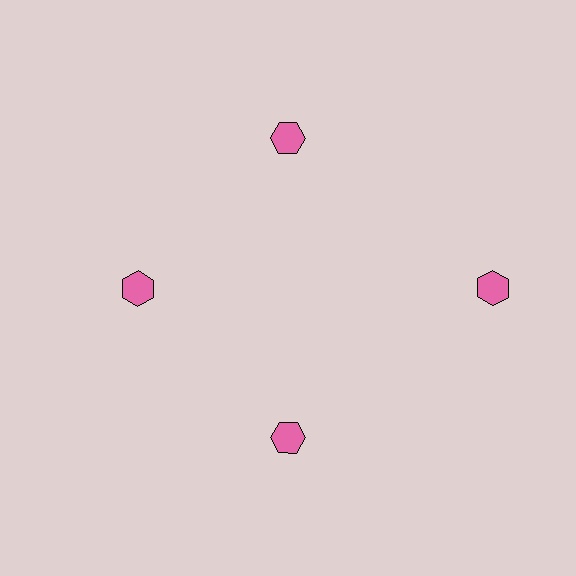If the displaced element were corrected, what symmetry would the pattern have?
It would have 4-fold rotational symmetry — the pattern would map onto itself every 90 degrees.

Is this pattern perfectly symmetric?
No. The 4 pink hexagons are arranged in a ring, but one element near the 3 o'clock position is pushed outward from the center, breaking the 4-fold rotational symmetry.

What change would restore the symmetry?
The symmetry would be restored by moving it inward, back onto the ring so that all 4 hexagons sit at equal angles and equal distance from the center.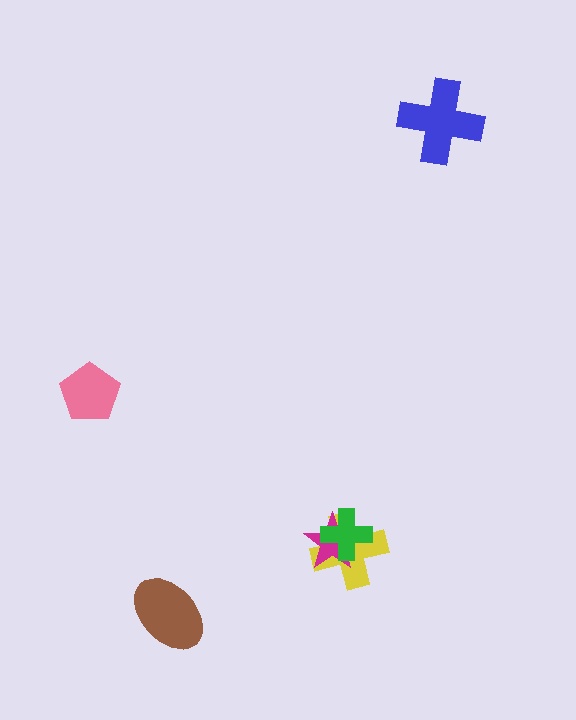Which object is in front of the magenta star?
The green cross is in front of the magenta star.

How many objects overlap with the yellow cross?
2 objects overlap with the yellow cross.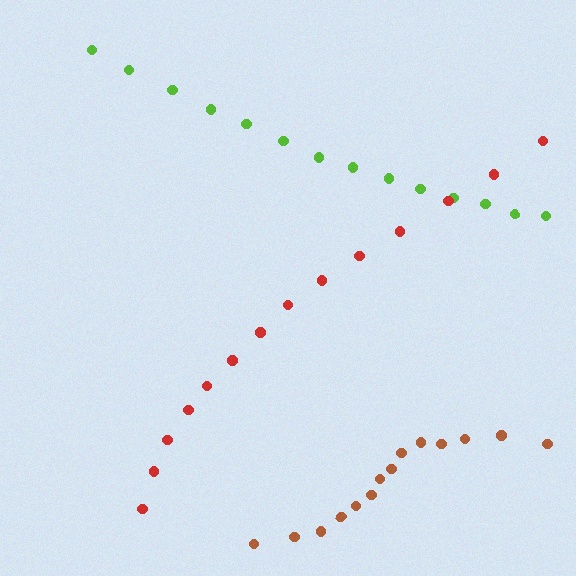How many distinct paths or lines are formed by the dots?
There are 3 distinct paths.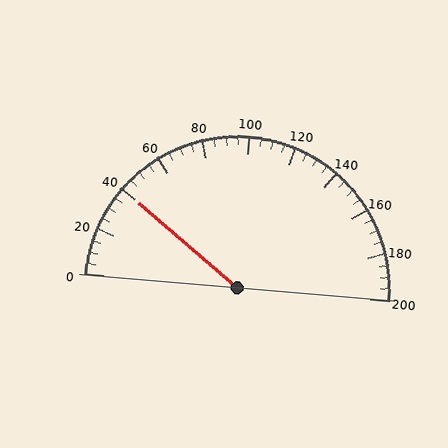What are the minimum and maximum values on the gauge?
The gauge ranges from 0 to 200.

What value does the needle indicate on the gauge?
The needle indicates approximately 40.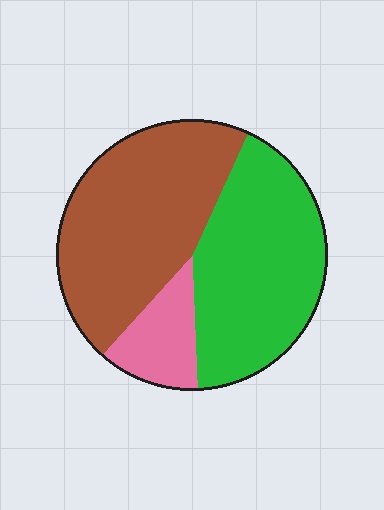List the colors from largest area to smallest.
From largest to smallest: brown, green, pink.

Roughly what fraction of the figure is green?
Green covers about 40% of the figure.